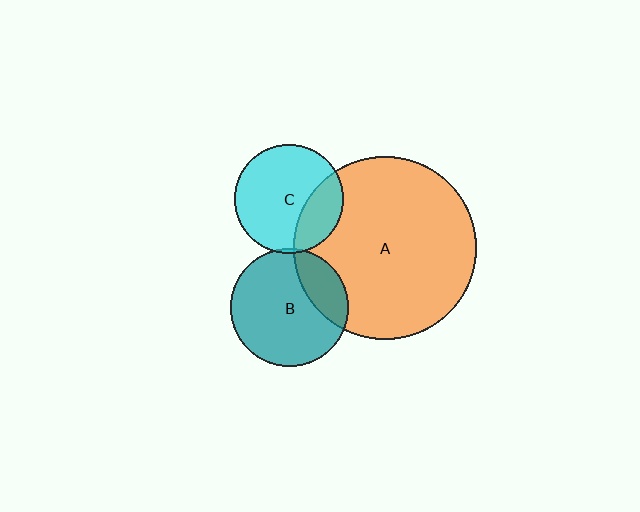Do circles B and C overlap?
Yes.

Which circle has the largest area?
Circle A (orange).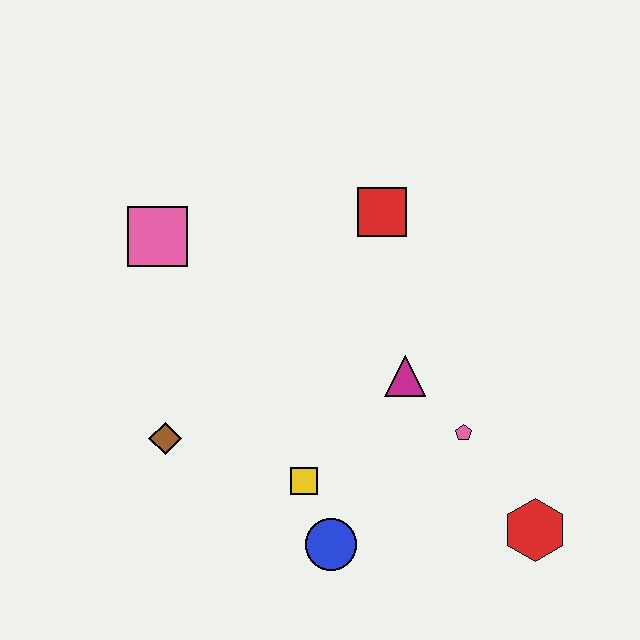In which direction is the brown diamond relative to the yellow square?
The brown diamond is to the left of the yellow square.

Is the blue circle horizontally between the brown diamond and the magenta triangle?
Yes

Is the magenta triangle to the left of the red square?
No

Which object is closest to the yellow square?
The blue circle is closest to the yellow square.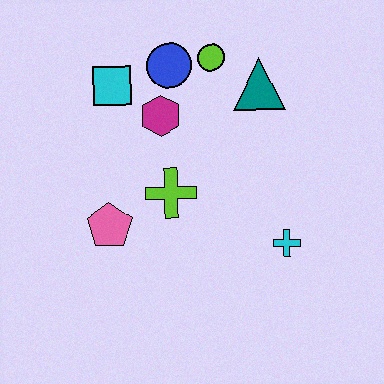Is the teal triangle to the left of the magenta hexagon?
No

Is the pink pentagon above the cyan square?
No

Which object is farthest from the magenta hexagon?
The cyan cross is farthest from the magenta hexagon.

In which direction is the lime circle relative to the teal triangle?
The lime circle is to the left of the teal triangle.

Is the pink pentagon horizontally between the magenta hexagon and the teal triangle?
No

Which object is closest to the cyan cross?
The lime cross is closest to the cyan cross.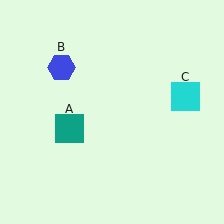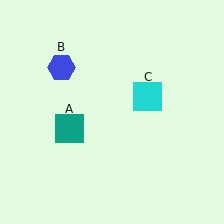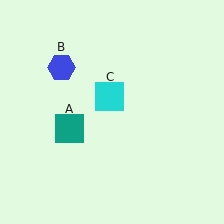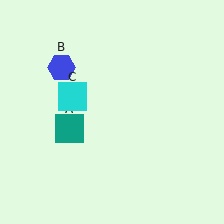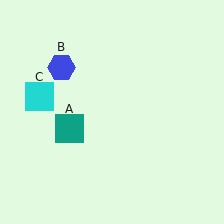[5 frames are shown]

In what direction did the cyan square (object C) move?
The cyan square (object C) moved left.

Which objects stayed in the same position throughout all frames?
Teal square (object A) and blue hexagon (object B) remained stationary.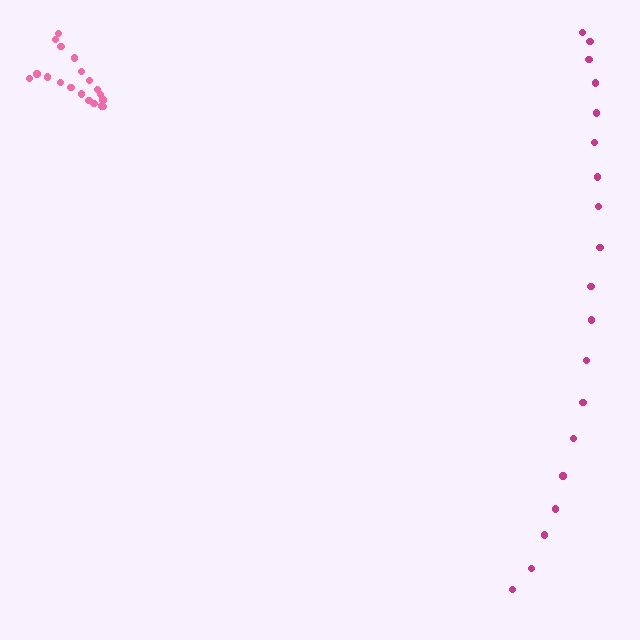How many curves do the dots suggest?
There are 2 distinct paths.